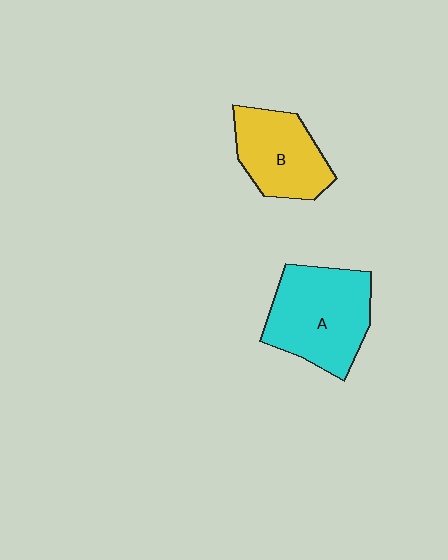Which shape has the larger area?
Shape A (cyan).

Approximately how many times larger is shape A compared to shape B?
Approximately 1.3 times.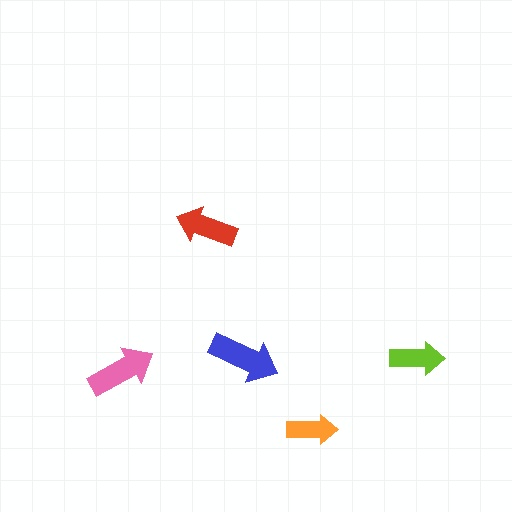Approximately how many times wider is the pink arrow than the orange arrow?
About 1.5 times wider.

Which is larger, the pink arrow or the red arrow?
The pink one.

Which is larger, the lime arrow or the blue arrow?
The blue one.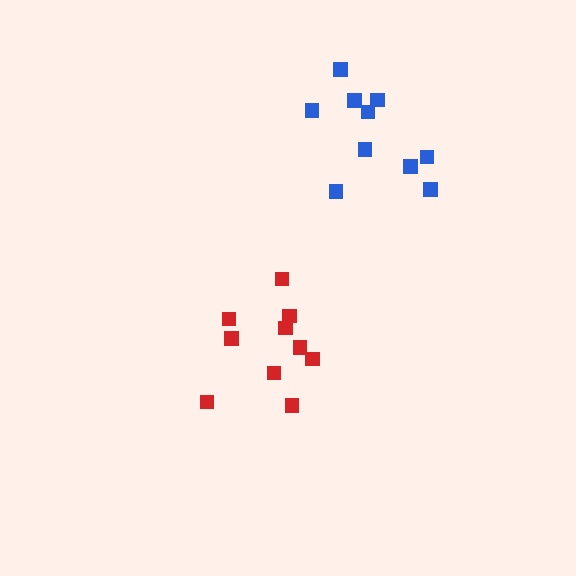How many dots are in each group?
Group 1: 10 dots, Group 2: 10 dots (20 total).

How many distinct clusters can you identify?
There are 2 distinct clusters.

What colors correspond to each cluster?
The clusters are colored: red, blue.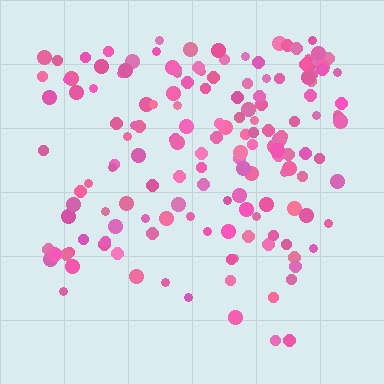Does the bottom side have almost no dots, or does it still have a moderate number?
Still a moderate number, just noticeably fewer than the top.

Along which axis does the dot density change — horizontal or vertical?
Vertical.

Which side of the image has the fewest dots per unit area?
The bottom.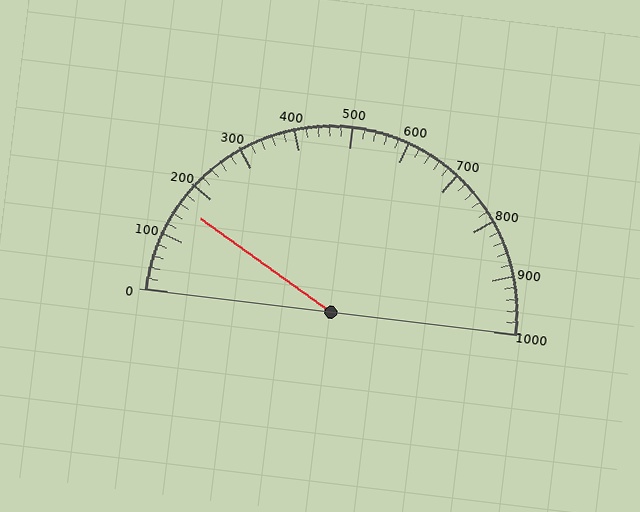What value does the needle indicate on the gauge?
The needle indicates approximately 160.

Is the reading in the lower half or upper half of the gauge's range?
The reading is in the lower half of the range (0 to 1000).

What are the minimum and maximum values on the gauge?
The gauge ranges from 0 to 1000.